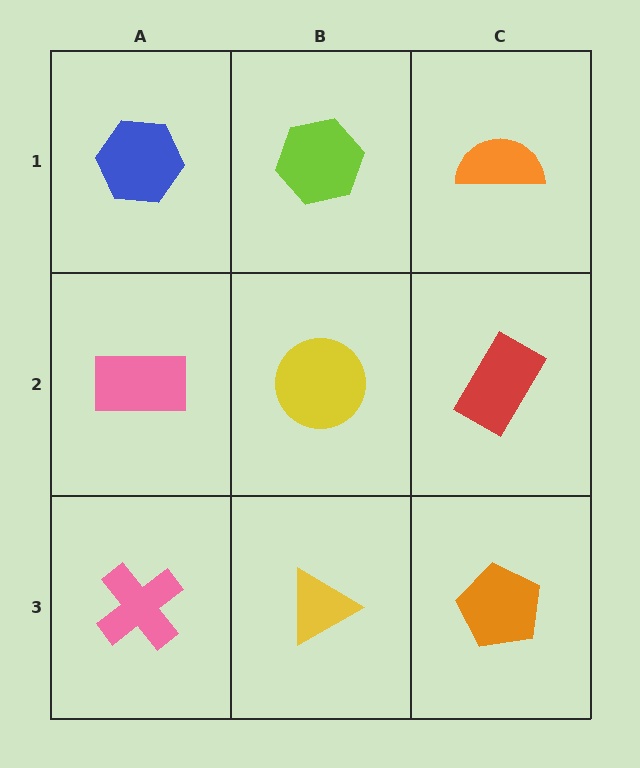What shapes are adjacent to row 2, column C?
An orange semicircle (row 1, column C), an orange pentagon (row 3, column C), a yellow circle (row 2, column B).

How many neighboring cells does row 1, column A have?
2.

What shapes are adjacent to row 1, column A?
A pink rectangle (row 2, column A), a lime hexagon (row 1, column B).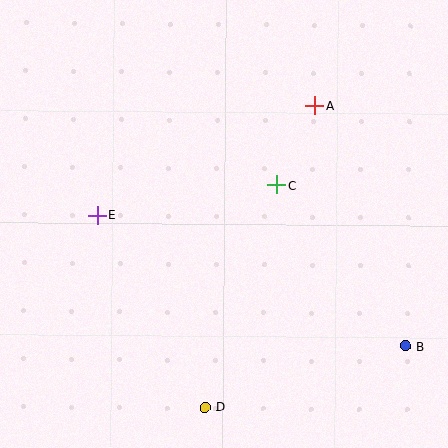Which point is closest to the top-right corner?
Point A is closest to the top-right corner.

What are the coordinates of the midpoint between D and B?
The midpoint between D and B is at (305, 376).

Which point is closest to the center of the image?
Point C at (277, 185) is closest to the center.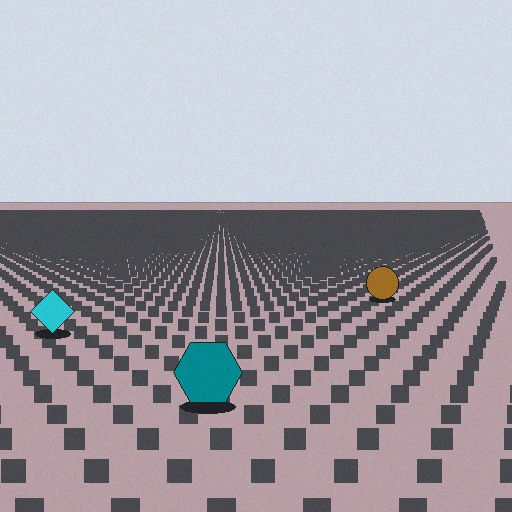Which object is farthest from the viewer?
The brown circle is farthest from the viewer. It appears smaller and the ground texture around it is denser.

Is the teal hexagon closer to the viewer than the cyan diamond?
Yes. The teal hexagon is closer — you can tell from the texture gradient: the ground texture is coarser near it.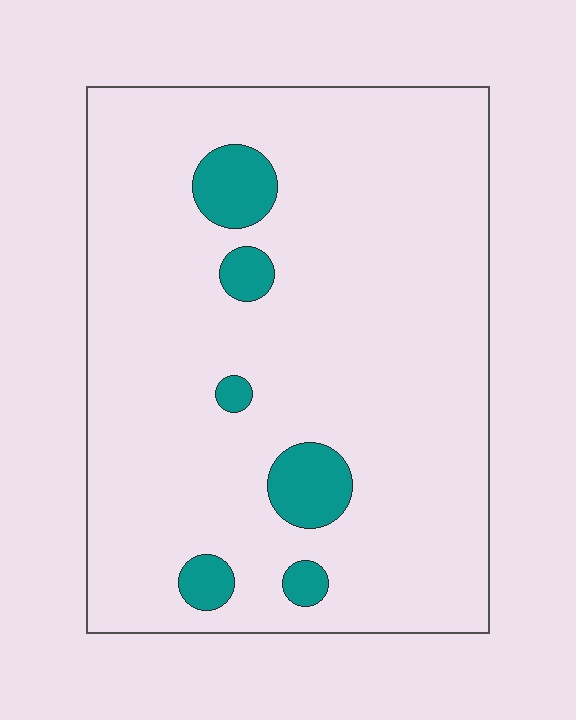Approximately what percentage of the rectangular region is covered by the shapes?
Approximately 10%.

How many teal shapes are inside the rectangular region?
6.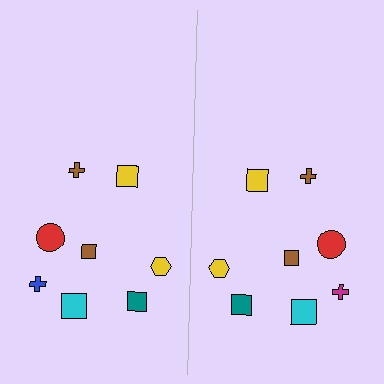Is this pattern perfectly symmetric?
No, the pattern is not perfectly symmetric. The magenta cross on the right side breaks the symmetry — its mirror counterpart is blue.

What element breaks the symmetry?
The magenta cross on the right side breaks the symmetry — its mirror counterpart is blue.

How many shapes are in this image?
There are 16 shapes in this image.